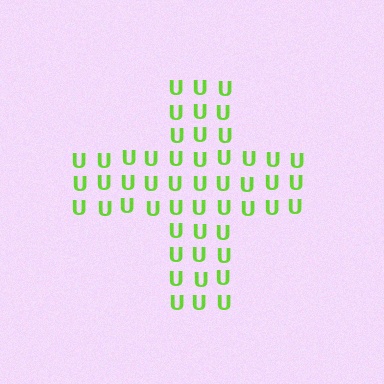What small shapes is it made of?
It is made of small letter U's.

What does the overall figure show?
The overall figure shows a cross.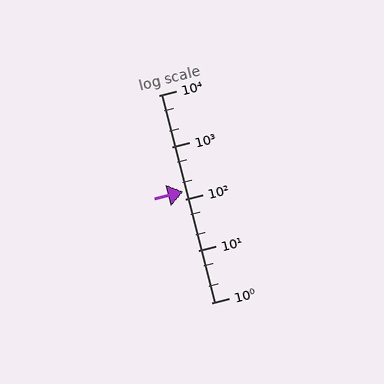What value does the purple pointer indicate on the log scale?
The pointer indicates approximately 140.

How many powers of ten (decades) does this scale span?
The scale spans 4 decades, from 1 to 10000.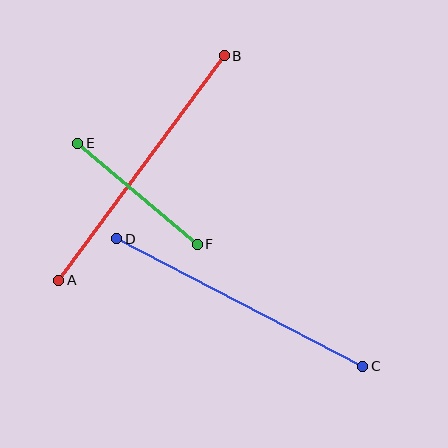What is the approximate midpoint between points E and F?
The midpoint is at approximately (137, 194) pixels.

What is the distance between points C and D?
The distance is approximately 277 pixels.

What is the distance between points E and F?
The distance is approximately 156 pixels.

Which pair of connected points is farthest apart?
Points A and B are farthest apart.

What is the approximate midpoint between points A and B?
The midpoint is at approximately (141, 168) pixels.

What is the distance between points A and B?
The distance is approximately 279 pixels.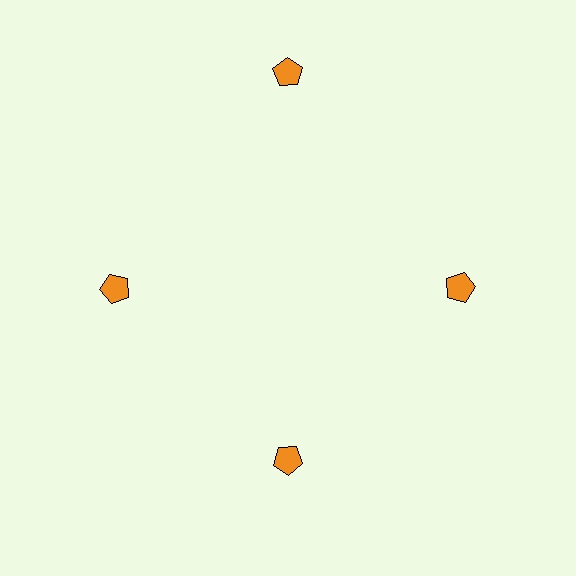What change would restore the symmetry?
The symmetry would be restored by moving it inward, back onto the ring so that all 4 pentagons sit at equal angles and equal distance from the center.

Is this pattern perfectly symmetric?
No. The 4 orange pentagons are arranged in a ring, but one element near the 12 o'clock position is pushed outward from the center, breaking the 4-fold rotational symmetry.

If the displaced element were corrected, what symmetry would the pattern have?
It would have 4-fold rotational symmetry — the pattern would map onto itself every 90 degrees.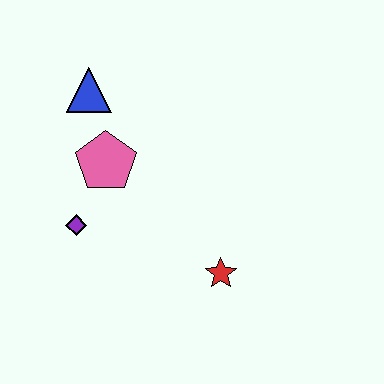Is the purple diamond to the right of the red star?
No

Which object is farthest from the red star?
The blue triangle is farthest from the red star.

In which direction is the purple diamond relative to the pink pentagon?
The purple diamond is below the pink pentagon.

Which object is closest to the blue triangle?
The pink pentagon is closest to the blue triangle.